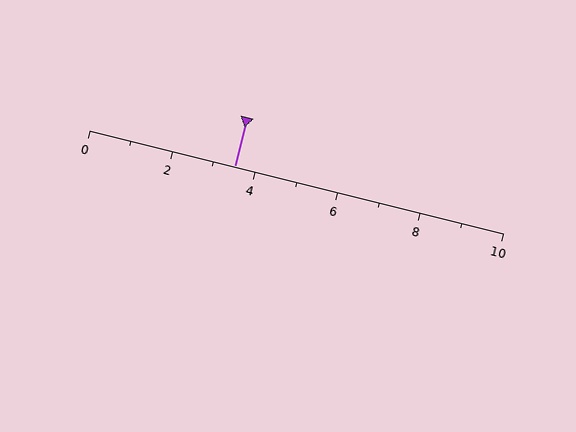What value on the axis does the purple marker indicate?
The marker indicates approximately 3.5.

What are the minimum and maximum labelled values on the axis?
The axis runs from 0 to 10.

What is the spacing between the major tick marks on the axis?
The major ticks are spaced 2 apart.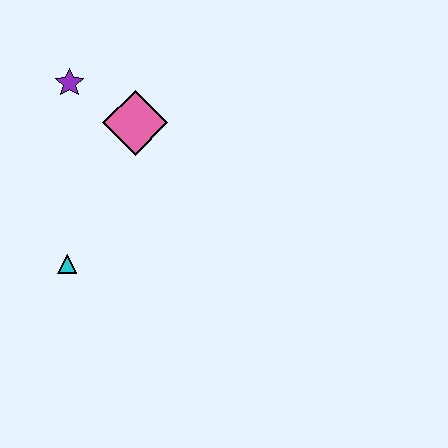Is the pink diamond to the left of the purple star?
No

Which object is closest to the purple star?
The pink diamond is closest to the purple star.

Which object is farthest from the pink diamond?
The cyan triangle is farthest from the pink diamond.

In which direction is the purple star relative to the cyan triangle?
The purple star is above the cyan triangle.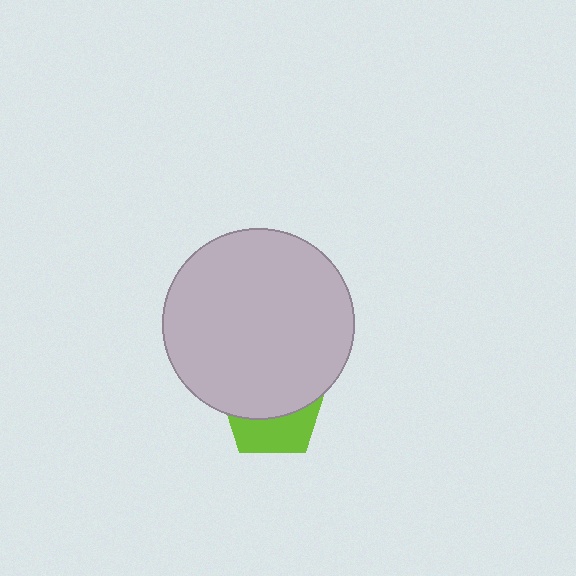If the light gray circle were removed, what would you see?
You would see the complete lime pentagon.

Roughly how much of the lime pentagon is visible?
A small part of it is visible (roughly 40%).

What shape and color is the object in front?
The object in front is a light gray circle.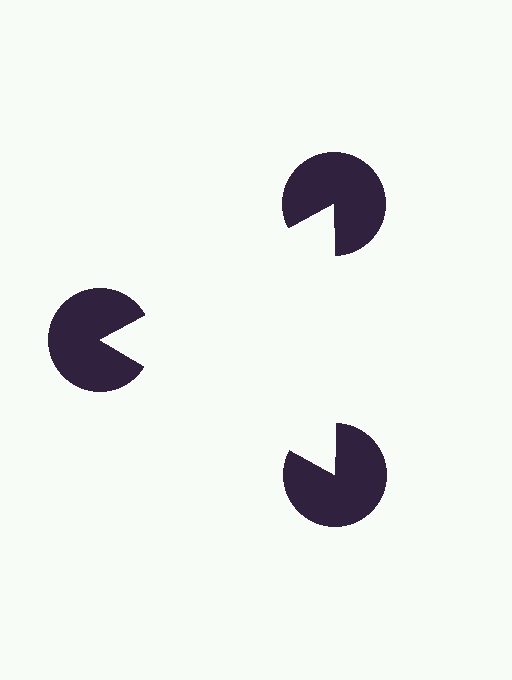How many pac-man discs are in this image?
There are 3 — one at each vertex of the illusory triangle.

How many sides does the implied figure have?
3 sides.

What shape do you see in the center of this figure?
An illusory triangle — its edges are inferred from the aligned wedge cuts in the pac-man discs, not physically drawn.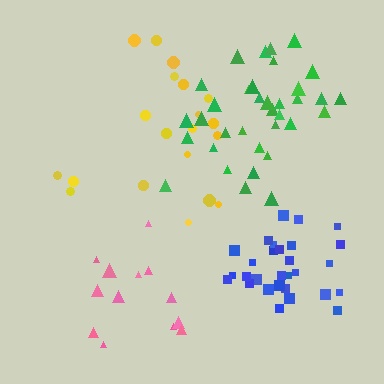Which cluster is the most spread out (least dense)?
Yellow.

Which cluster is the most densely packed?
Blue.